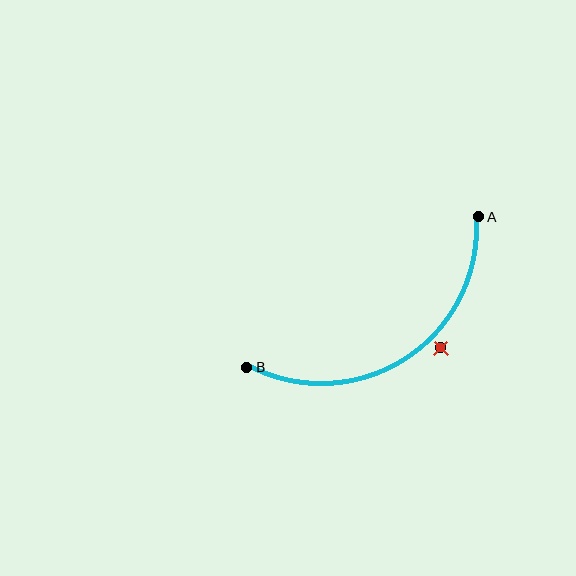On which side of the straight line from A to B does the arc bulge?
The arc bulges below the straight line connecting A and B.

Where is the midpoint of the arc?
The arc midpoint is the point on the curve farthest from the straight line joining A and B. It sits below that line.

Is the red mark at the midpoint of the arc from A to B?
No — the red mark does not lie on the arc at all. It sits slightly outside the curve.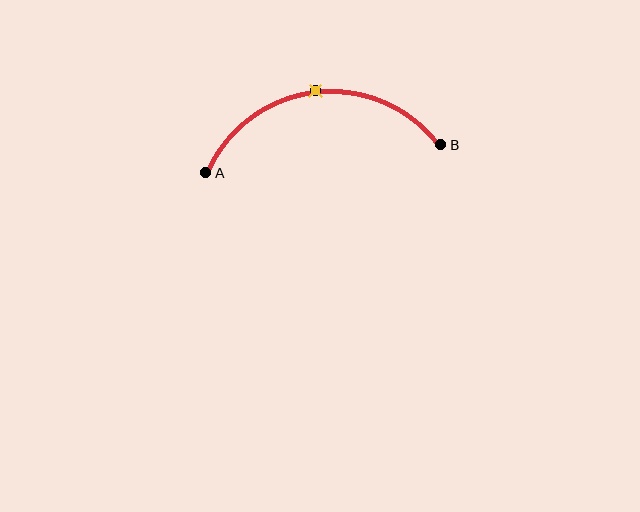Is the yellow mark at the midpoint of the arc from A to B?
Yes. The yellow mark lies on the arc at equal arc-length from both A and B — it is the arc midpoint.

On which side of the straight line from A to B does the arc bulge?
The arc bulges above the straight line connecting A and B.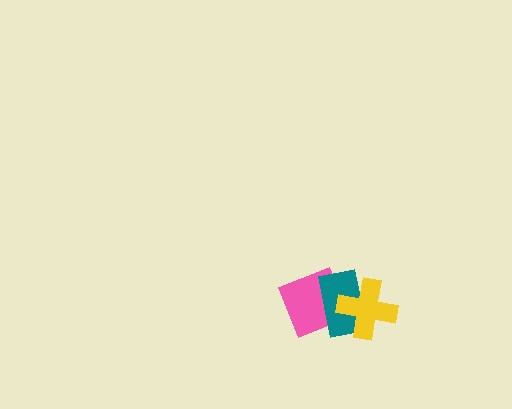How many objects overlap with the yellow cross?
2 objects overlap with the yellow cross.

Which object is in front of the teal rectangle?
The yellow cross is in front of the teal rectangle.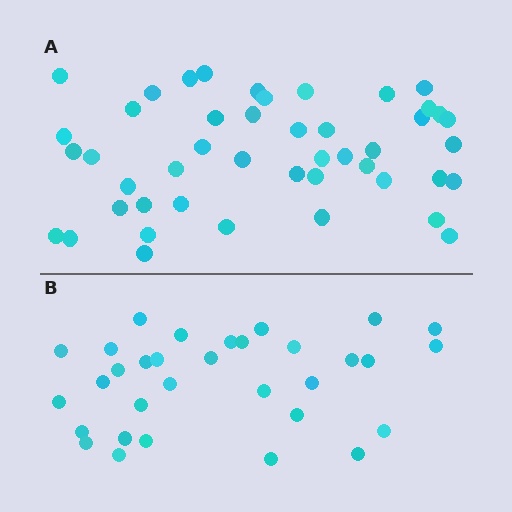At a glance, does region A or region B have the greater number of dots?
Region A (the top region) has more dots.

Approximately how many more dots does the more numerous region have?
Region A has approximately 15 more dots than region B.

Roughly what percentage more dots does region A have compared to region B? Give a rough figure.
About 45% more.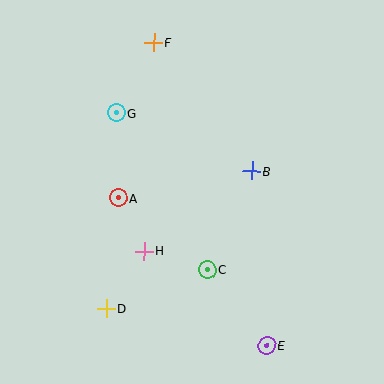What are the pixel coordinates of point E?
Point E is at (267, 346).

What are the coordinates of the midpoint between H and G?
The midpoint between H and G is at (130, 182).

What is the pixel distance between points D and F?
The distance between D and F is 270 pixels.